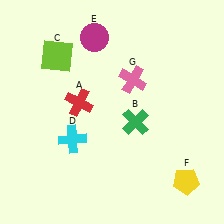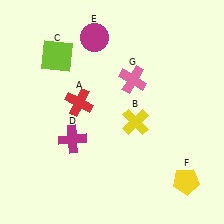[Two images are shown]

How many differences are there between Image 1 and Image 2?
There are 2 differences between the two images.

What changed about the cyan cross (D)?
In Image 1, D is cyan. In Image 2, it changed to magenta.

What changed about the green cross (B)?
In Image 1, B is green. In Image 2, it changed to yellow.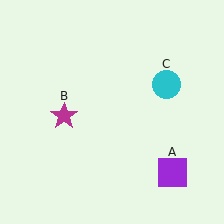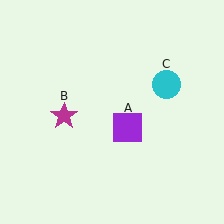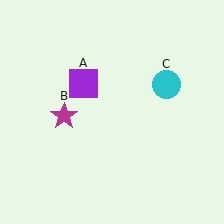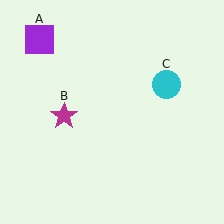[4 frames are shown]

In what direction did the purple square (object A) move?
The purple square (object A) moved up and to the left.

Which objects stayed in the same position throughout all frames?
Magenta star (object B) and cyan circle (object C) remained stationary.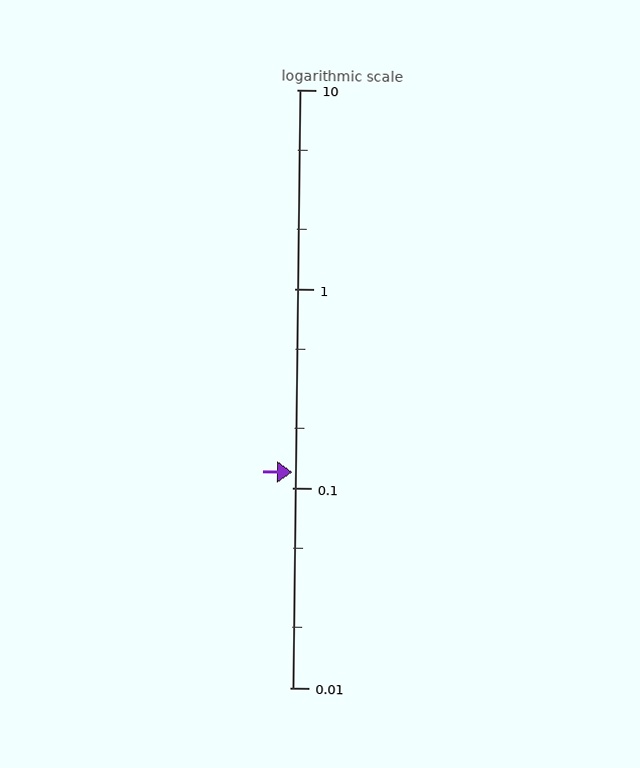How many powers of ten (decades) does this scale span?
The scale spans 3 decades, from 0.01 to 10.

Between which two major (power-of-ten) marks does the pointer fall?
The pointer is between 0.1 and 1.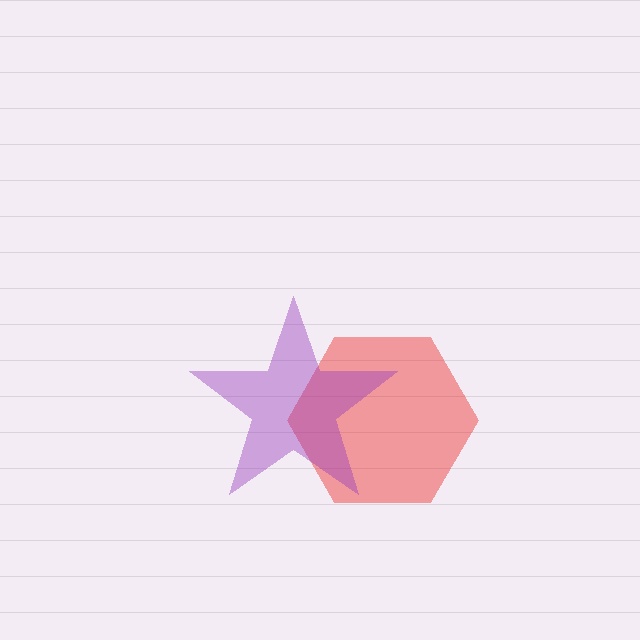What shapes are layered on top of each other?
The layered shapes are: a red hexagon, a purple star.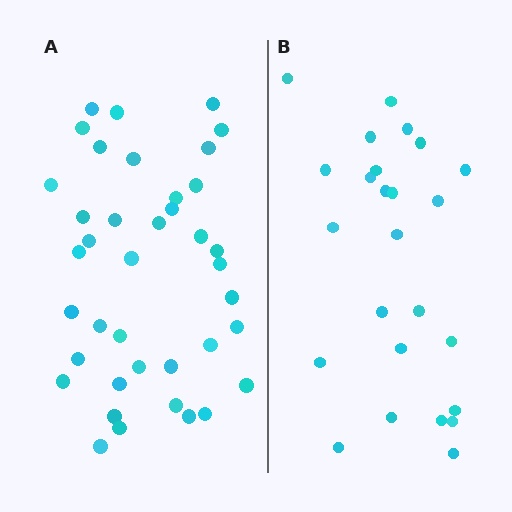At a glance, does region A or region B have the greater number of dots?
Region A (the left region) has more dots.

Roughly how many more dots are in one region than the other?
Region A has approximately 15 more dots than region B.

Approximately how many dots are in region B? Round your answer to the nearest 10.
About 20 dots. (The exact count is 25, which rounds to 20.)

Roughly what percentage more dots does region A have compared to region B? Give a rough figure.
About 55% more.